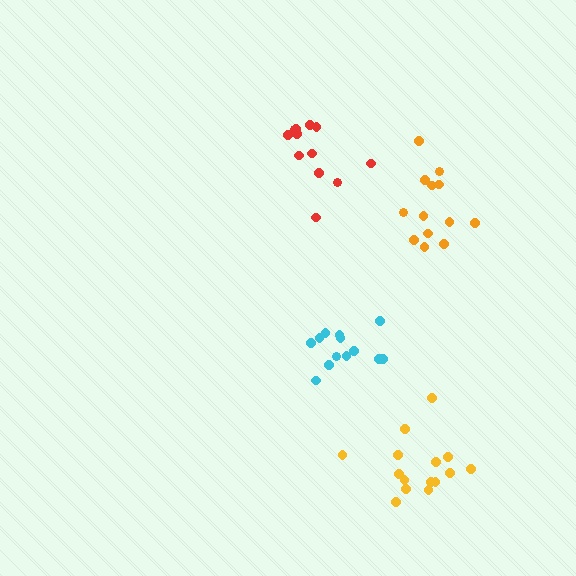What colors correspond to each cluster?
The clusters are colored: orange, cyan, yellow, red.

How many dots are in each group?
Group 1: 13 dots, Group 2: 13 dots, Group 3: 15 dots, Group 4: 12 dots (53 total).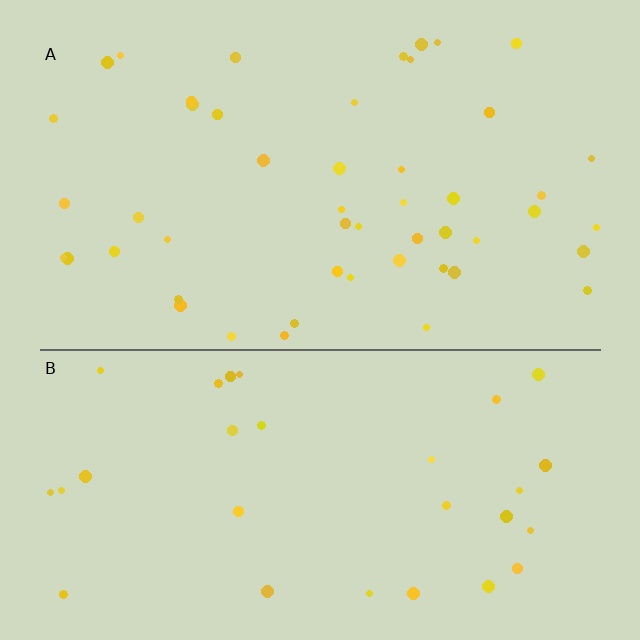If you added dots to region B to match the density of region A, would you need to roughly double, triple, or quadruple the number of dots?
Approximately double.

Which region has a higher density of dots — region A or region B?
A (the top).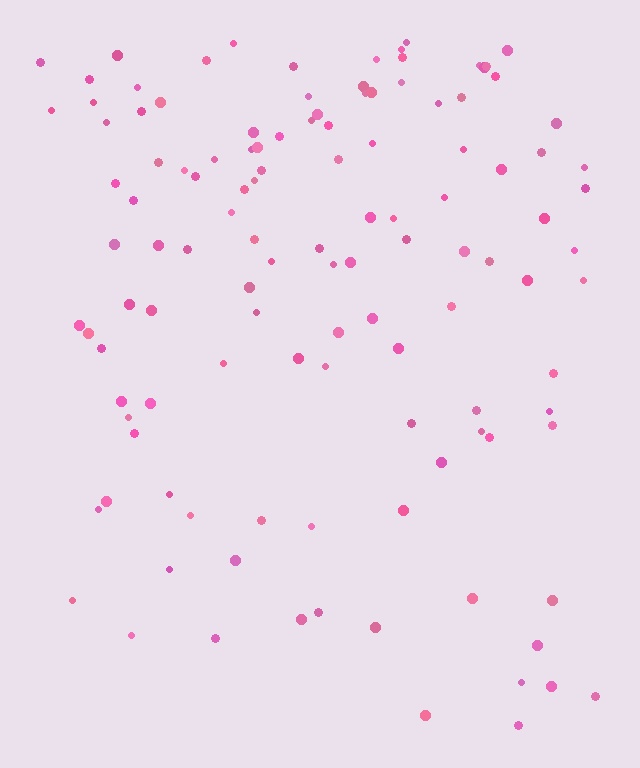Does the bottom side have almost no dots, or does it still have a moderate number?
Still a moderate number, just noticeably fewer than the top.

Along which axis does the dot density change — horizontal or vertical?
Vertical.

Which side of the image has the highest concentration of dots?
The top.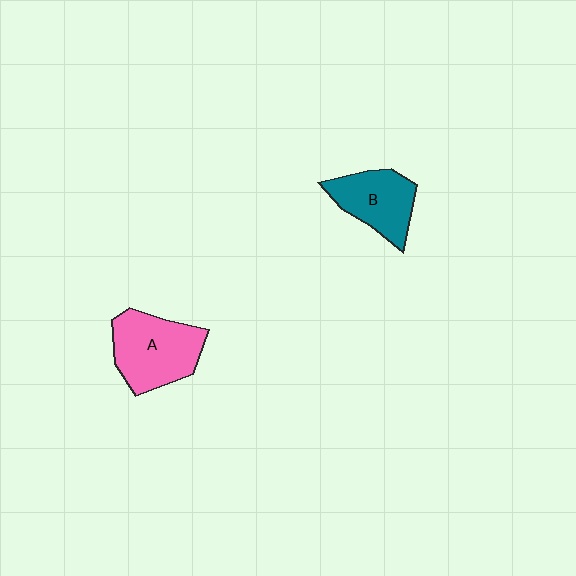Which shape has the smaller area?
Shape B (teal).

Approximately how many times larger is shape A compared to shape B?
Approximately 1.3 times.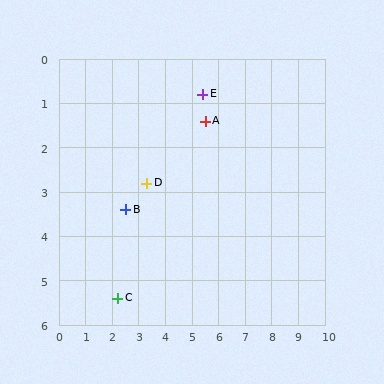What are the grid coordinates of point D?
Point D is at approximately (3.3, 2.8).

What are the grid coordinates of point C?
Point C is at approximately (2.2, 5.4).